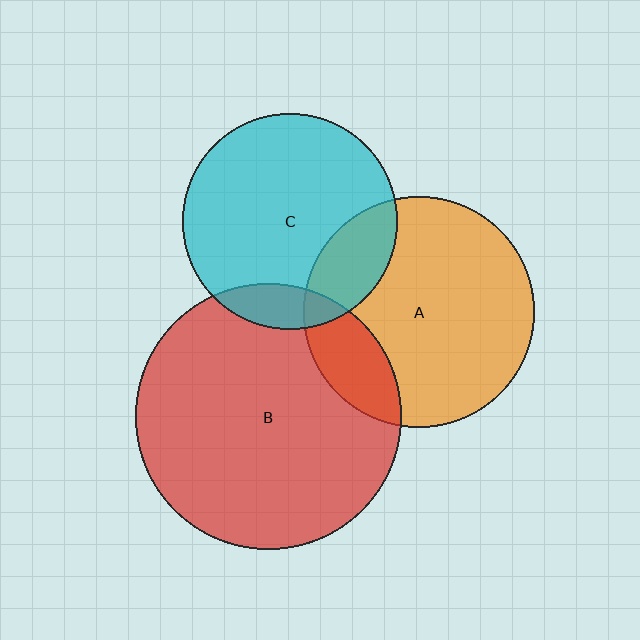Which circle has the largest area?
Circle B (red).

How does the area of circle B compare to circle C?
Approximately 1.5 times.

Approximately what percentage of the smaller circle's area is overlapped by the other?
Approximately 20%.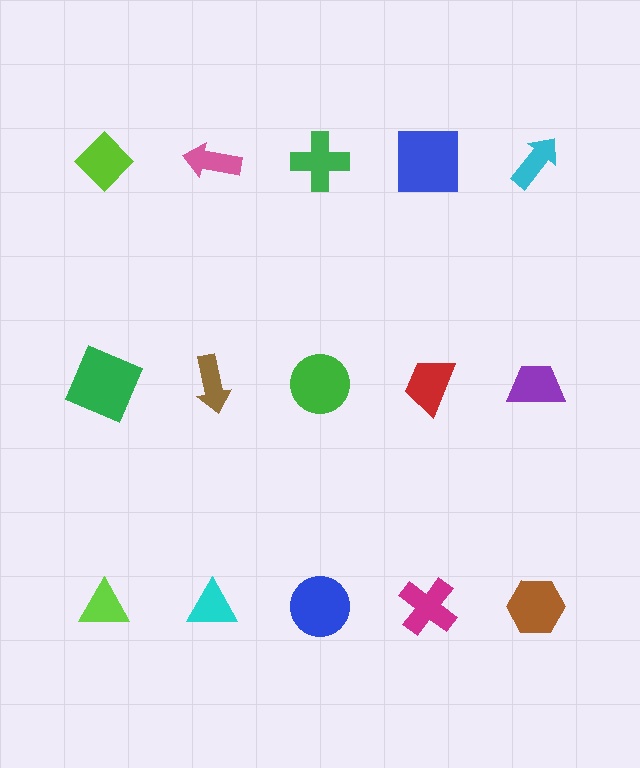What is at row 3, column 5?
A brown hexagon.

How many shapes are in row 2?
5 shapes.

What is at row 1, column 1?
A lime diamond.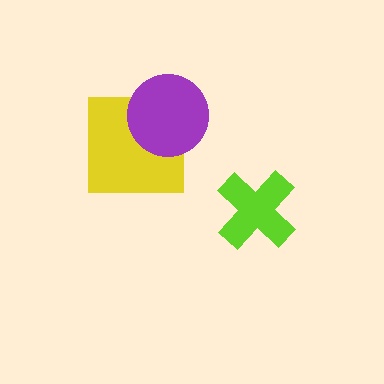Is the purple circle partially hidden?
No, no other shape covers it.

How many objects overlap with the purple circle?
1 object overlaps with the purple circle.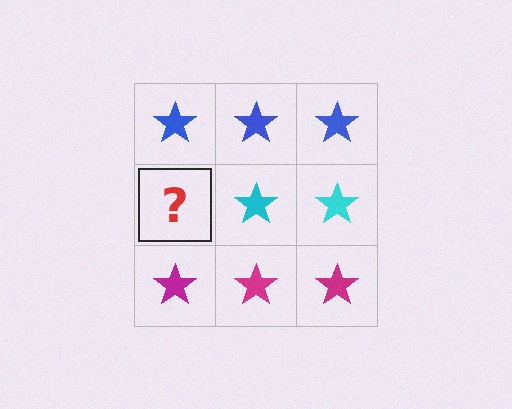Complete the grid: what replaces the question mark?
The question mark should be replaced with a cyan star.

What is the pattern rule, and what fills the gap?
The rule is that each row has a consistent color. The gap should be filled with a cyan star.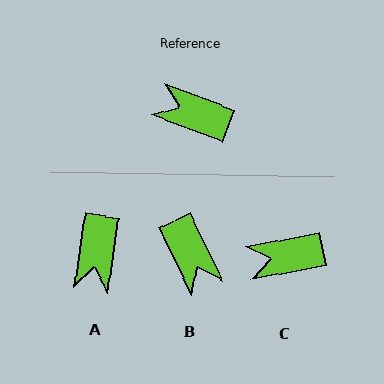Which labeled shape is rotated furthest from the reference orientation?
B, about 137 degrees away.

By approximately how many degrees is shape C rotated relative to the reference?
Approximately 31 degrees counter-clockwise.